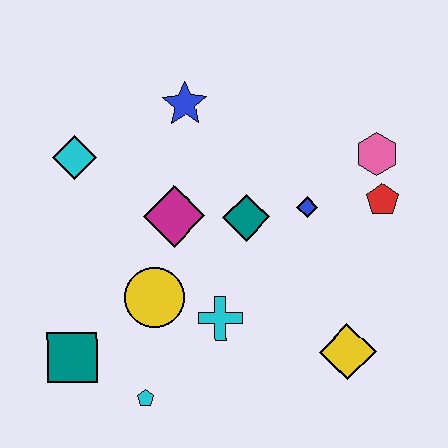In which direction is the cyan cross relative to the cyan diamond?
The cyan cross is below the cyan diamond.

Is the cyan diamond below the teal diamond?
No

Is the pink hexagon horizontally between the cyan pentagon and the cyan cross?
No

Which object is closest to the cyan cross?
The yellow circle is closest to the cyan cross.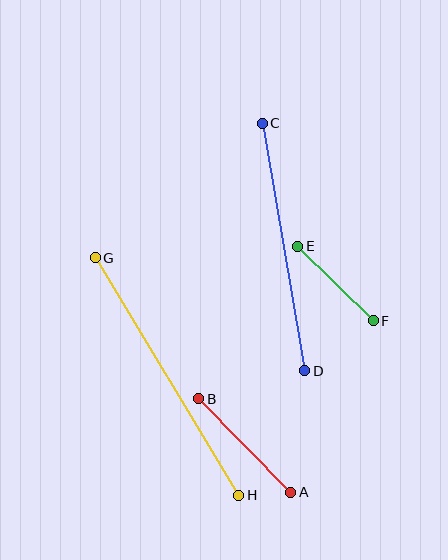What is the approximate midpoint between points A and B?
The midpoint is at approximately (245, 446) pixels.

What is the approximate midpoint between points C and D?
The midpoint is at approximately (284, 247) pixels.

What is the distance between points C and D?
The distance is approximately 251 pixels.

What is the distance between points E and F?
The distance is approximately 106 pixels.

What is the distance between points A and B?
The distance is approximately 131 pixels.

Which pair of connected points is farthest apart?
Points G and H are farthest apart.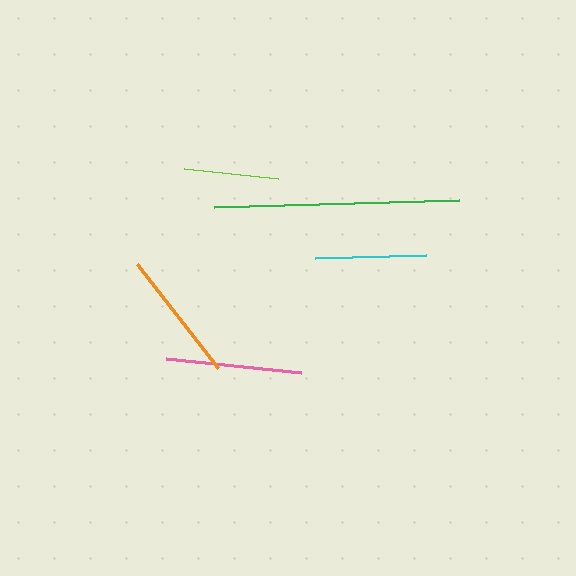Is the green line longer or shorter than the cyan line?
The green line is longer than the cyan line.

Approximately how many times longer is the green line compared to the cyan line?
The green line is approximately 2.2 times the length of the cyan line.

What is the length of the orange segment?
The orange segment is approximately 132 pixels long.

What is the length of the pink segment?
The pink segment is approximately 135 pixels long.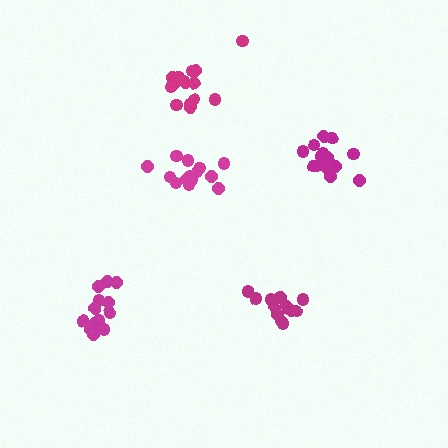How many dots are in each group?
Group 1: 14 dots, Group 2: 15 dots, Group 3: 14 dots, Group 4: 14 dots, Group 5: 16 dots (73 total).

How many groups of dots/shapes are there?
There are 5 groups.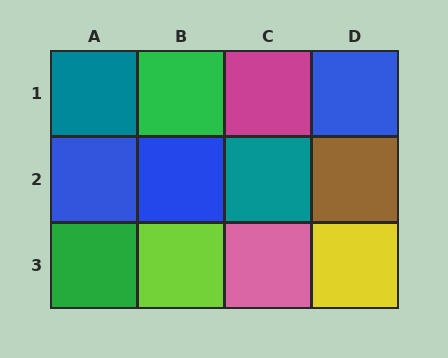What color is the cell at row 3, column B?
Lime.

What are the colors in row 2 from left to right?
Blue, blue, teal, brown.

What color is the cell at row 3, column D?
Yellow.